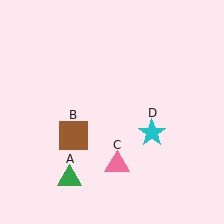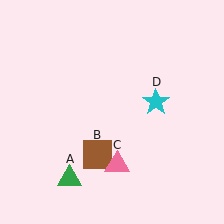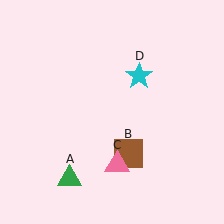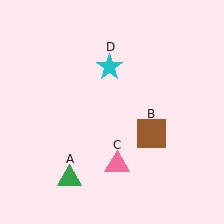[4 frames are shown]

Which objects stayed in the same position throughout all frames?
Green triangle (object A) and pink triangle (object C) remained stationary.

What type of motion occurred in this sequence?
The brown square (object B), cyan star (object D) rotated counterclockwise around the center of the scene.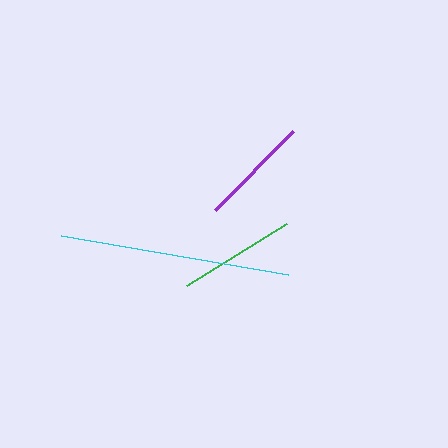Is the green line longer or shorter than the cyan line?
The cyan line is longer than the green line.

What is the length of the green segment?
The green segment is approximately 118 pixels long.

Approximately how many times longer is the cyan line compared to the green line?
The cyan line is approximately 2.0 times the length of the green line.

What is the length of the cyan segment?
The cyan segment is approximately 231 pixels long.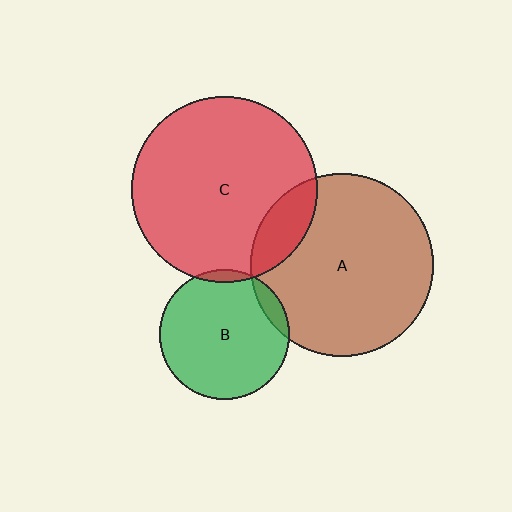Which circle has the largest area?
Circle C (red).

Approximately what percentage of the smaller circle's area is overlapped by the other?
Approximately 5%.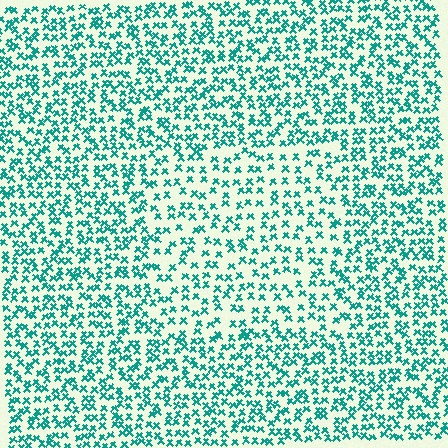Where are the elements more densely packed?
The elements are more densely packed outside the rectangle boundary.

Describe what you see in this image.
The image contains small teal elements arranged at two different densities. A rectangle-shaped region is visible where the elements are less densely packed than the surrounding area.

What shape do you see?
I see a rectangle.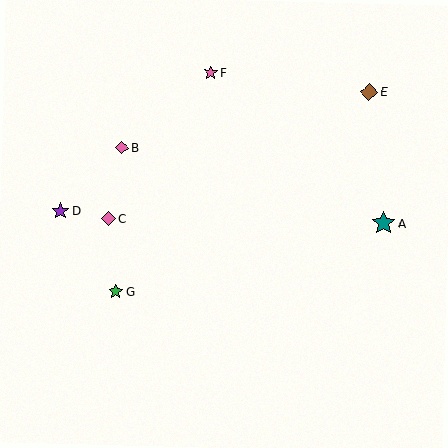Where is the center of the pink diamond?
The center of the pink diamond is at (109, 219).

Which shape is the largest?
The teal star (labeled A) is the largest.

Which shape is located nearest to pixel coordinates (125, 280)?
The green star (labeled G) at (116, 292) is nearest to that location.